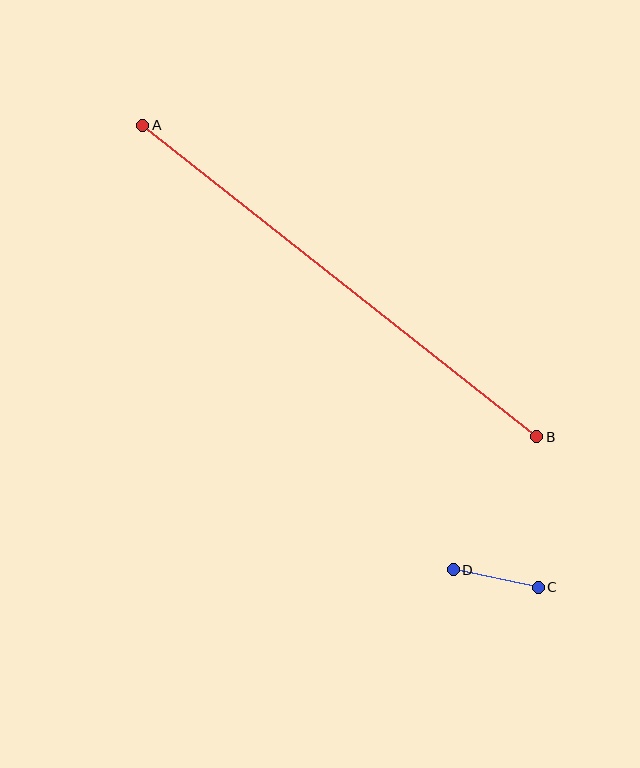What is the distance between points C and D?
The distance is approximately 87 pixels.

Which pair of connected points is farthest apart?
Points A and B are farthest apart.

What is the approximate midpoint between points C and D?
The midpoint is at approximately (496, 578) pixels.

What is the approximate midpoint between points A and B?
The midpoint is at approximately (340, 281) pixels.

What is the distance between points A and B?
The distance is approximately 503 pixels.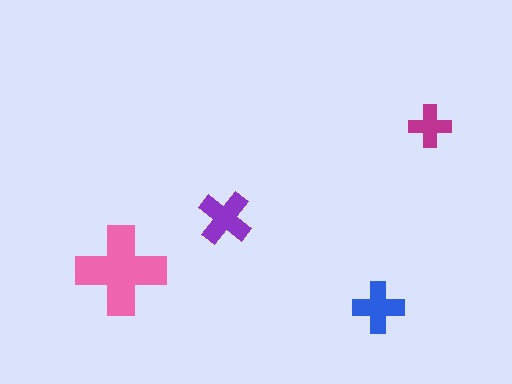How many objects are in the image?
There are 4 objects in the image.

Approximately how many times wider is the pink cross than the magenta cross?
About 2 times wider.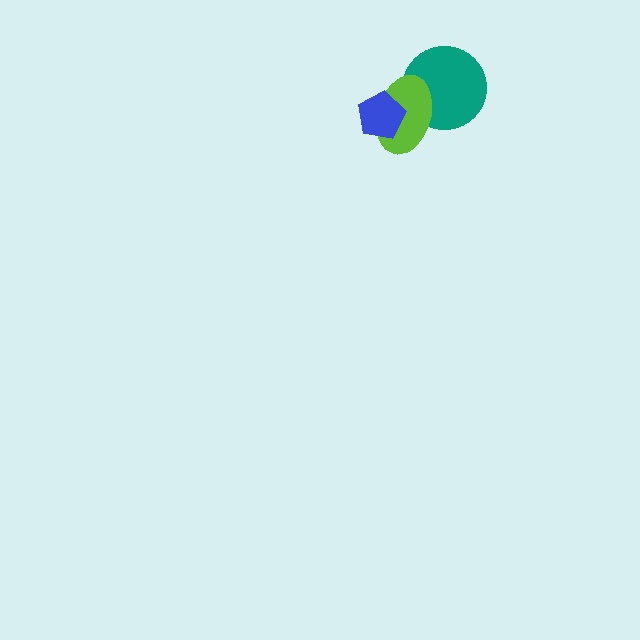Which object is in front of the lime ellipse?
The blue pentagon is in front of the lime ellipse.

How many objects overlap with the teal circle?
1 object overlaps with the teal circle.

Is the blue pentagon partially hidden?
No, no other shape covers it.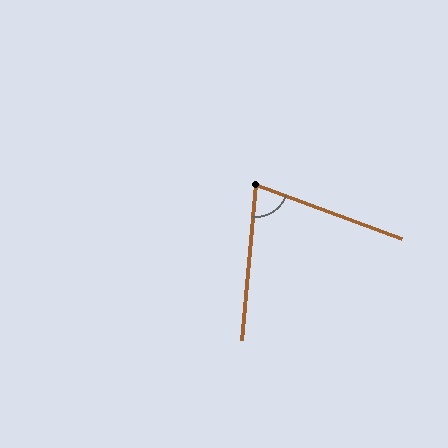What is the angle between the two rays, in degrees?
Approximately 75 degrees.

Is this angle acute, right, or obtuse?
It is acute.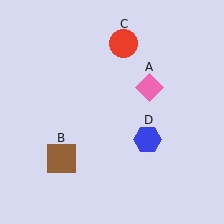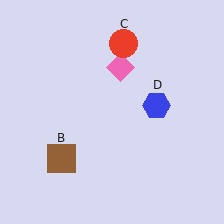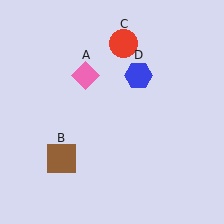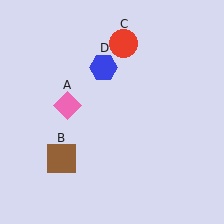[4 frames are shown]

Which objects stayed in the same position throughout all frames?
Brown square (object B) and red circle (object C) remained stationary.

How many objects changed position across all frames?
2 objects changed position: pink diamond (object A), blue hexagon (object D).